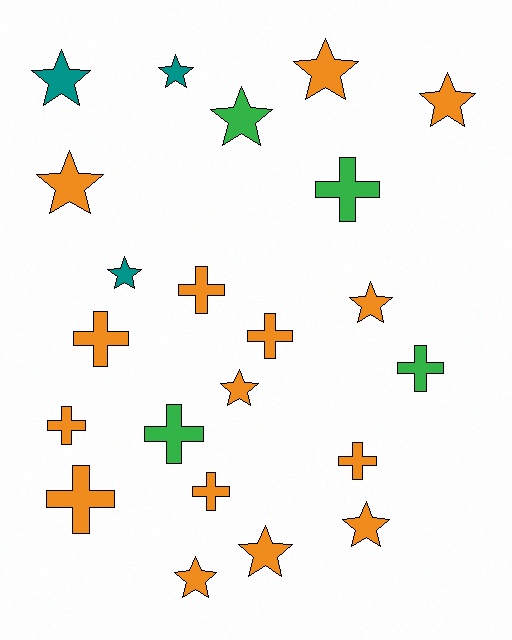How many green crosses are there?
There are 3 green crosses.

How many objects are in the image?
There are 22 objects.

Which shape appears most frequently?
Star, with 12 objects.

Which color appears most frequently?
Orange, with 15 objects.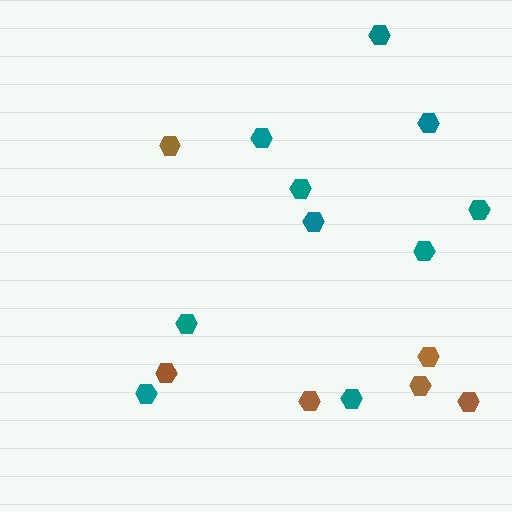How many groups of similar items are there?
There are 2 groups: one group of brown hexagons (6) and one group of teal hexagons (10).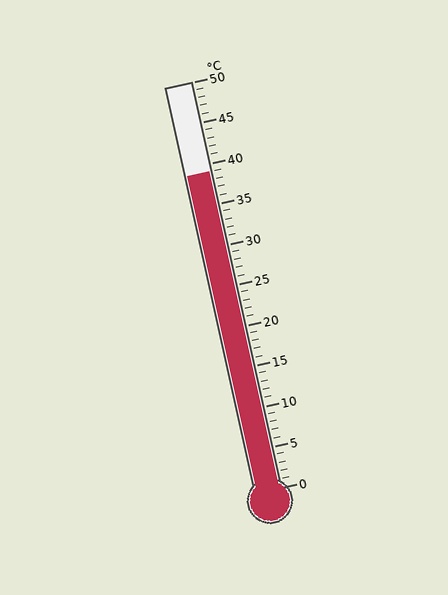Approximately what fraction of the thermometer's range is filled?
The thermometer is filled to approximately 80% of its range.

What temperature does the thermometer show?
The thermometer shows approximately 39°C.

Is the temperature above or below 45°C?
The temperature is below 45°C.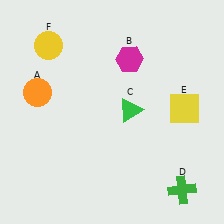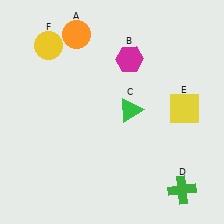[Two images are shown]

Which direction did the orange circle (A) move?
The orange circle (A) moved up.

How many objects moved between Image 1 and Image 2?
1 object moved between the two images.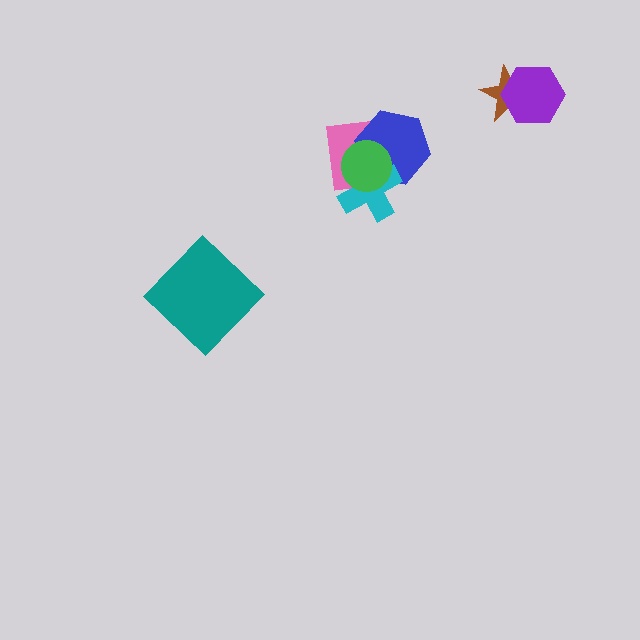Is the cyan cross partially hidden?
Yes, it is partially covered by another shape.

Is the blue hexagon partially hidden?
Yes, it is partially covered by another shape.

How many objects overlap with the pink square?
3 objects overlap with the pink square.